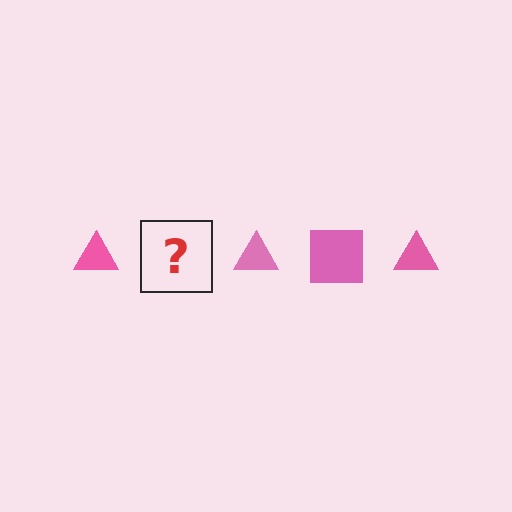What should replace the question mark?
The question mark should be replaced with a pink square.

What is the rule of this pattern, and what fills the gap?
The rule is that the pattern cycles through triangle, square shapes in pink. The gap should be filled with a pink square.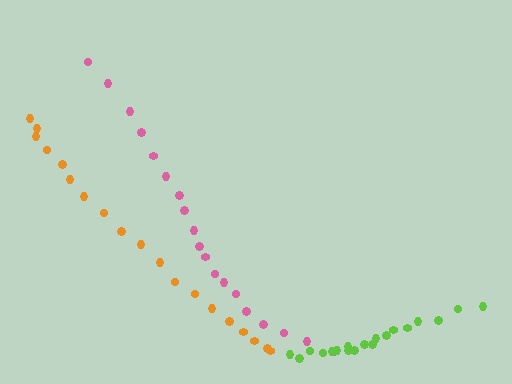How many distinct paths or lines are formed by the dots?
There are 3 distinct paths.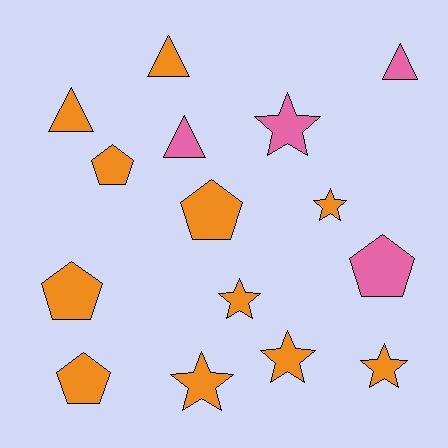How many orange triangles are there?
There are 2 orange triangles.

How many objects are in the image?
There are 15 objects.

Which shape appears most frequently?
Star, with 6 objects.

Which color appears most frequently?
Orange, with 11 objects.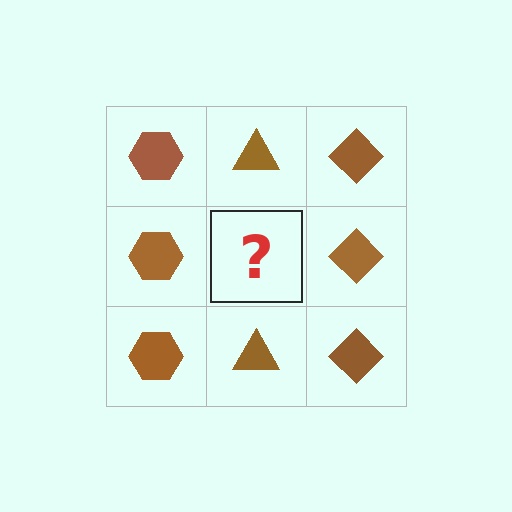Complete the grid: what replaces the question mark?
The question mark should be replaced with a brown triangle.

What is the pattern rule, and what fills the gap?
The rule is that each column has a consistent shape. The gap should be filled with a brown triangle.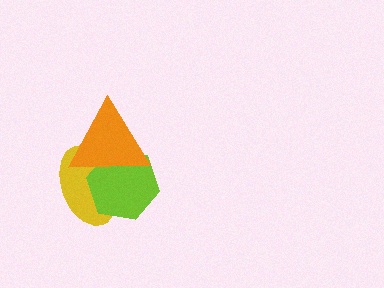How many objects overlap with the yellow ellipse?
2 objects overlap with the yellow ellipse.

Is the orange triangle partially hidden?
No, no other shape covers it.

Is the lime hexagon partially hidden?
Yes, it is partially covered by another shape.